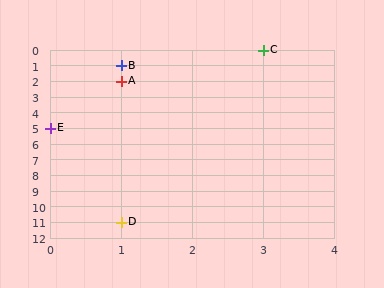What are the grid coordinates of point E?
Point E is at grid coordinates (0, 5).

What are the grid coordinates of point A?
Point A is at grid coordinates (1, 2).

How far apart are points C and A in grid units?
Points C and A are 2 columns and 2 rows apart (about 2.8 grid units diagonally).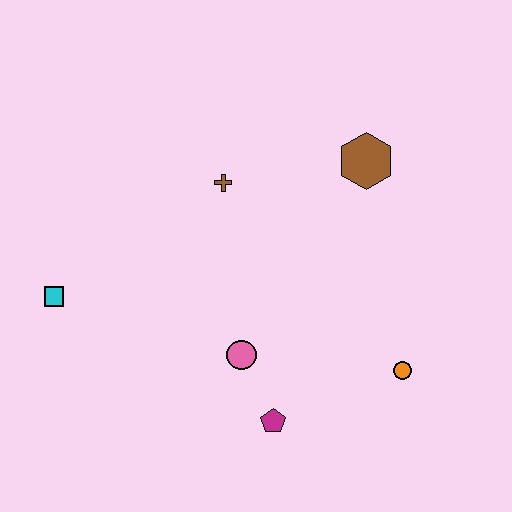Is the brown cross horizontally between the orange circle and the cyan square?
Yes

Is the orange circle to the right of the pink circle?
Yes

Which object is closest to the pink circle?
The magenta pentagon is closest to the pink circle.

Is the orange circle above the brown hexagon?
No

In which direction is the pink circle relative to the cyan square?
The pink circle is to the right of the cyan square.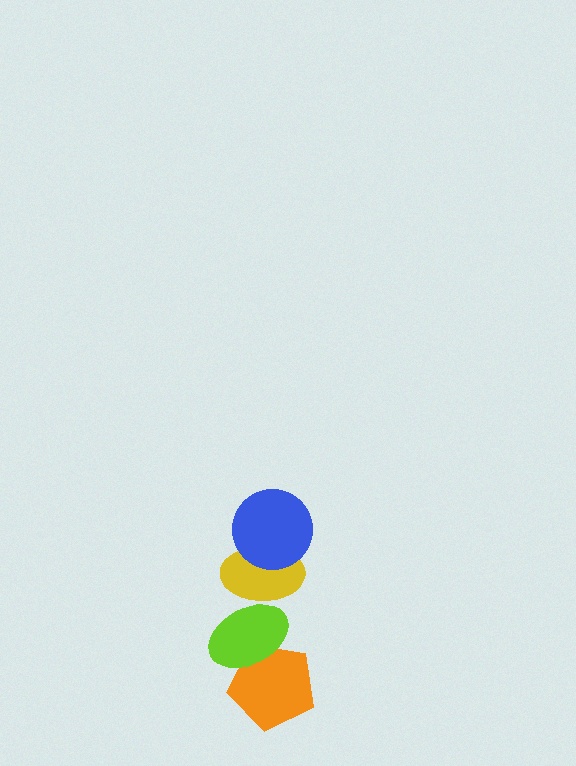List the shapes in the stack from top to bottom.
From top to bottom: the blue circle, the yellow ellipse, the lime ellipse, the orange pentagon.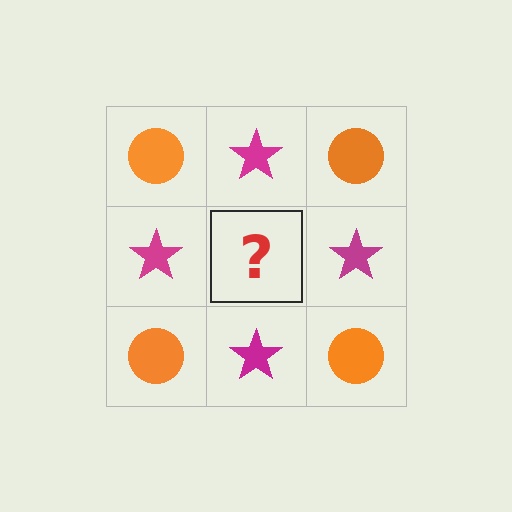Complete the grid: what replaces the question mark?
The question mark should be replaced with an orange circle.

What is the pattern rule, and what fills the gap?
The rule is that it alternates orange circle and magenta star in a checkerboard pattern. The gap should be filled with an orange circle.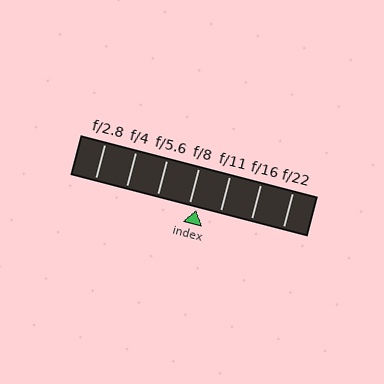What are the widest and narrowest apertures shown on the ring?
The widest aperture shown is f/2.8 and the narrowest is f/22.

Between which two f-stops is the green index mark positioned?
The index mark is between f/8 and f/11.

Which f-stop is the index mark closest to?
The index mark is closest to f/8.